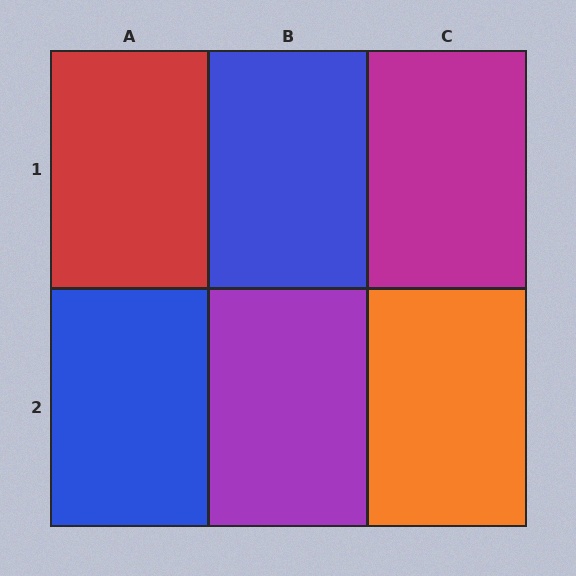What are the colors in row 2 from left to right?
Blue, purple, orange.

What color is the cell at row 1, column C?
Magenta.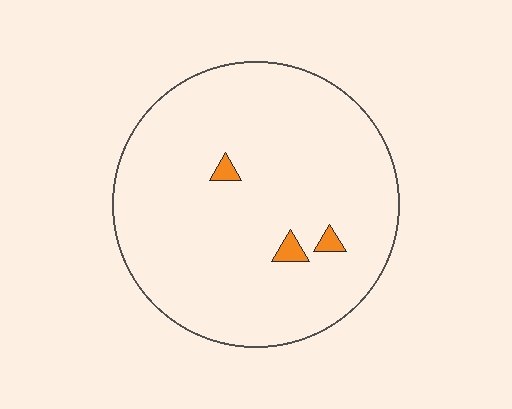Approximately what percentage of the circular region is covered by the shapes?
Approximately 5%.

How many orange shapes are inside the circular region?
3.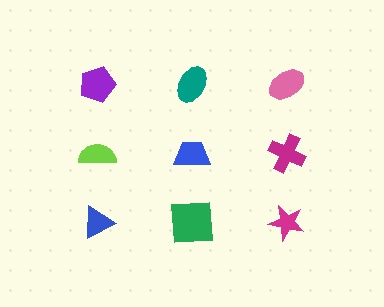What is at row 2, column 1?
A lime semicircle.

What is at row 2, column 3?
A magenta cross.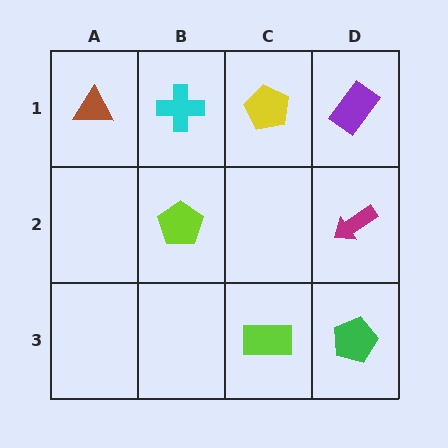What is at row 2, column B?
A lime pentagon.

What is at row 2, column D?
A magenta arrow.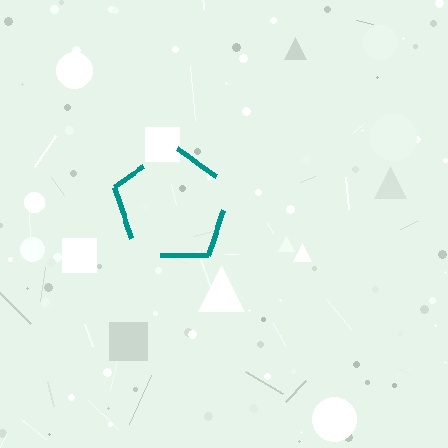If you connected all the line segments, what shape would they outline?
They would outline a pentagon.